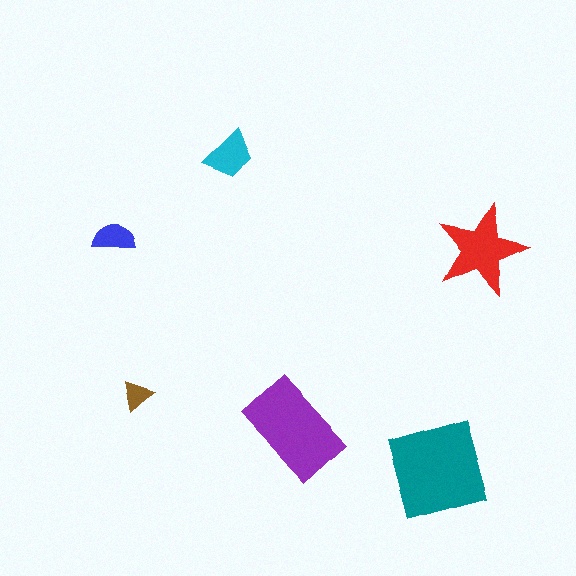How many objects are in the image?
There are 6 objects in the image.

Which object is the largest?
The teal square.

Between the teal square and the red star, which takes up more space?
The teal square.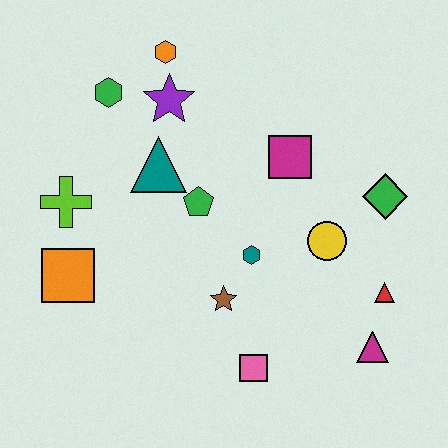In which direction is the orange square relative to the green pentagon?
The orange square is to the left of the green pentagon.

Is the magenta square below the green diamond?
No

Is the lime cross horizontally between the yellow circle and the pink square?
No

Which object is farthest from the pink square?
The orange hexagon is farthest from the pink square.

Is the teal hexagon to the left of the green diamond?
Yes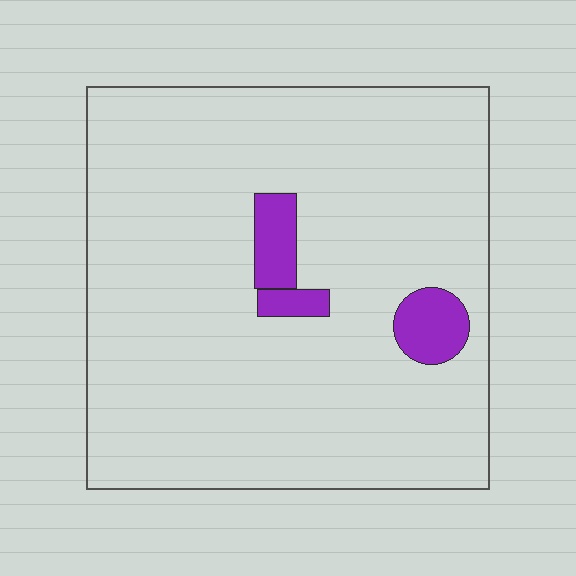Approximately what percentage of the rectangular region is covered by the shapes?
Approximately 5%.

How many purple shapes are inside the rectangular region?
3.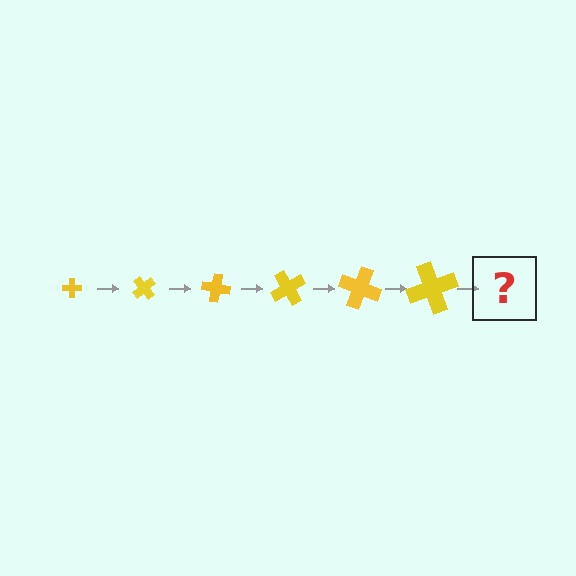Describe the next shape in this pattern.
It should be a cross, larger than the previous one and rotated 300 degrees from the start.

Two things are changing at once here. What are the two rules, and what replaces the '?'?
The two rules are that the cross grows larger each step and it rotates 50 degrees each step. The '?' should be a cross, larger than the previous one and rotated 300 degrees from the start.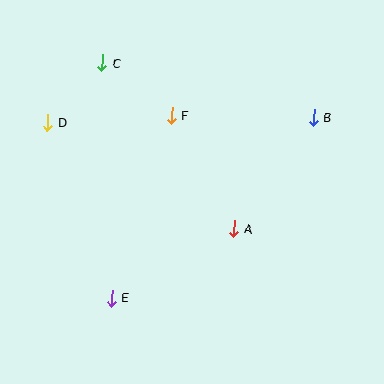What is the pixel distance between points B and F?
The distance between B and F is 142 pixels.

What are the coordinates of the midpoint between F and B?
The midpoint between F and B is at (243, 116).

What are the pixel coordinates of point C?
Point C is at (102, 63).